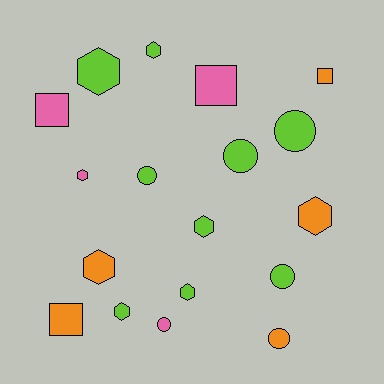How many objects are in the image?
There are 18 objects.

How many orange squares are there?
There are 2 orange squares.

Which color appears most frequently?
Lime, with 9 objects.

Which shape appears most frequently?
Hexagon, with 8 objects.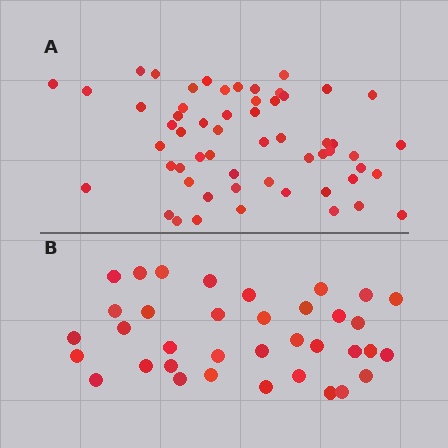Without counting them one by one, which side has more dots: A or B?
Region A (the top region) has more dots.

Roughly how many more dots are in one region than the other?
Region A has approximately 20 more dots than region B.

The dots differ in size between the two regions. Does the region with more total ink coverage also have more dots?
No. Region B has more total ink coverage because its dots are larger, but region A actually contains more individual dots. Total area can be misleading — the number of items is what matters here.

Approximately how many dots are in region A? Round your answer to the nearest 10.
About 60 dots. (The exact count is 57, which rounds to 60.)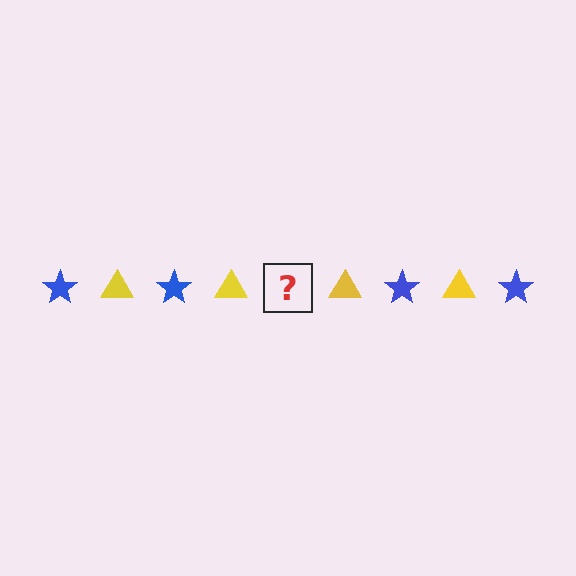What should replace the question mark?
The question mark should be replaced with a blue star.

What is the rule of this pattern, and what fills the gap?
The rule is that the pattern alternates between blue star and yellow triangle. The gap should be filled with a blue star.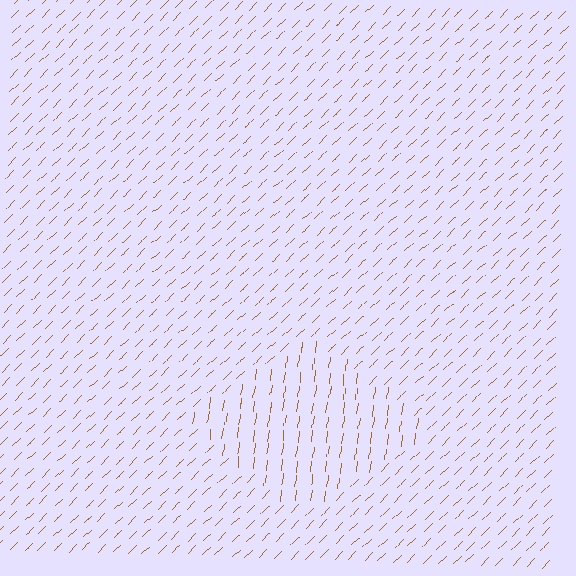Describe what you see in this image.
The image is filled with small brown line segments. A diamond region in the image has lines oriented differently from the surrounding lines, creating a visible texture boundary.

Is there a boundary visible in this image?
Yes, there is a texture boundary formed by a change in line orientation.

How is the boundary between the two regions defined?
The boundary is defined purely by a change in line orientation (approximately 38 degrees difference). All lines are the same color and thickness.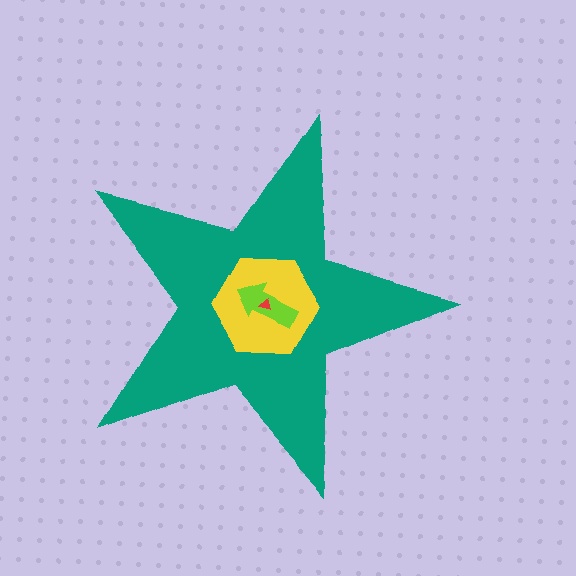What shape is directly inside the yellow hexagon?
The lime arrow.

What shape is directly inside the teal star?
The yellow hexagon.